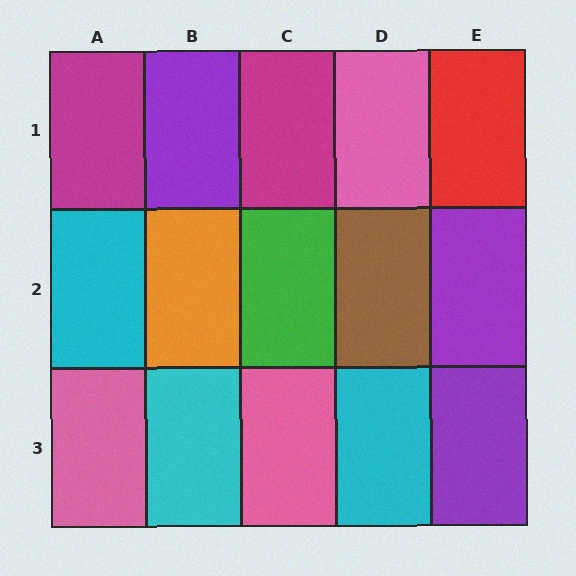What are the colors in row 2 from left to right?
Cyan, orange, green, brown, purple.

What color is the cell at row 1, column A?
Magenta.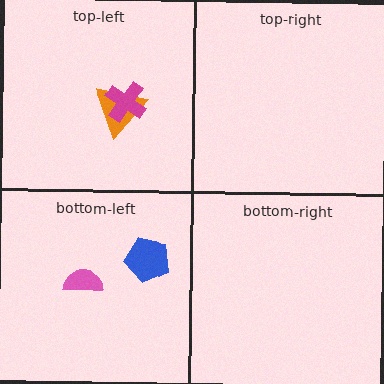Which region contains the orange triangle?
The top-left region.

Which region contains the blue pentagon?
The bottom-left region.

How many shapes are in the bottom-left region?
2.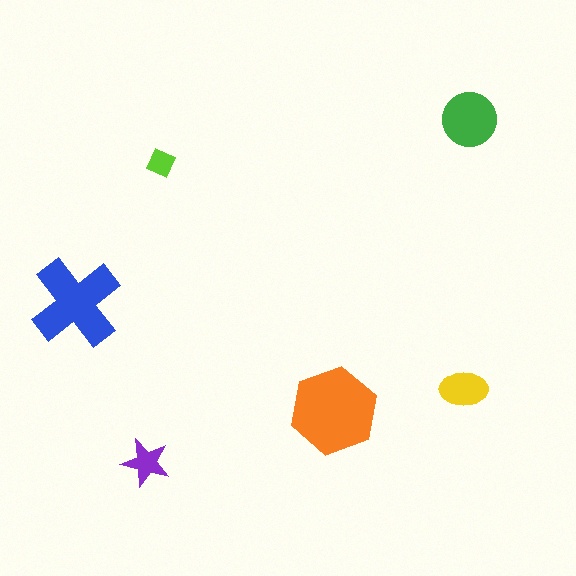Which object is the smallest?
The lime diamond.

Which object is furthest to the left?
The blue cross is leftmost.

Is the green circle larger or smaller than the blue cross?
Smaller.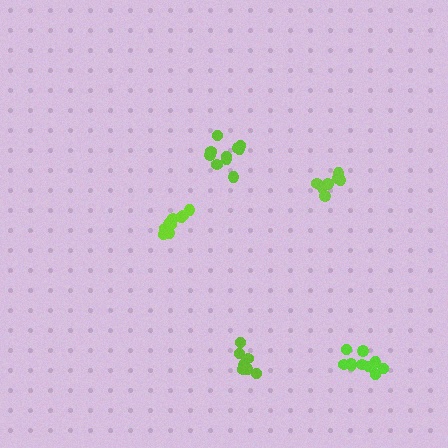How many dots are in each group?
Group 1: 9 dots, Group 2: 10 dots, Group 3: 7 dots, Group 4: 11 dots, Group 5: 8 dots (45 total).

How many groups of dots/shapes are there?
There are 5 groups.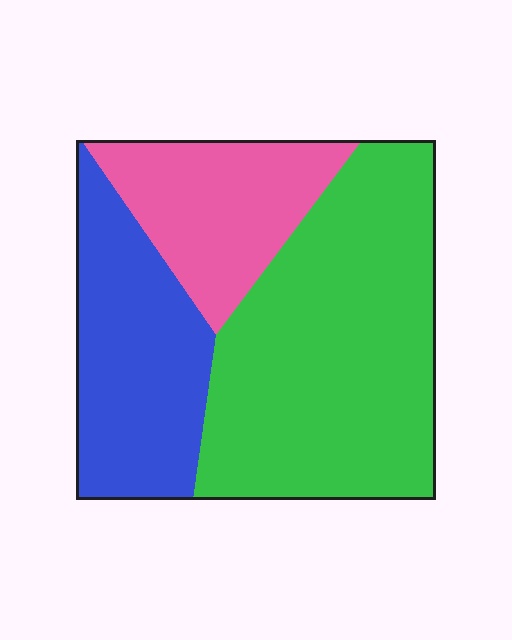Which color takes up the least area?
Pink, at roughly 20%.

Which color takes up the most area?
Green, at roughly 50%.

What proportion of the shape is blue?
Blue covers about 25% of the shape.